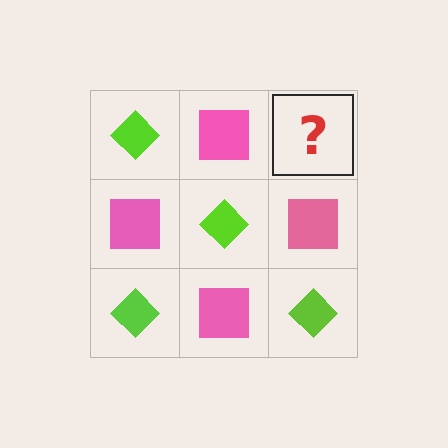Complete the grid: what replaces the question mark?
The question mark should be replaced with a lime diamond.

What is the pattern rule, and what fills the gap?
The rule is that it alternates lime diamond and pink square in a checkerboard pattern. The gap should be filled with a lime diamond.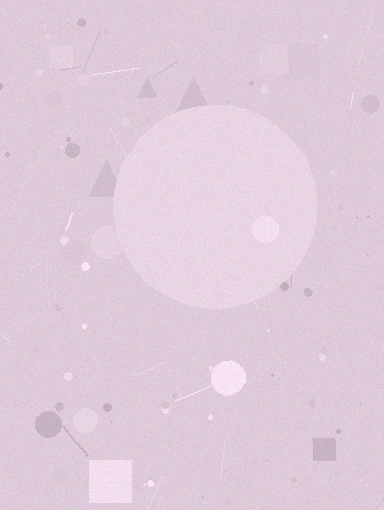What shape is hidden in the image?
A circle is hidden in the image.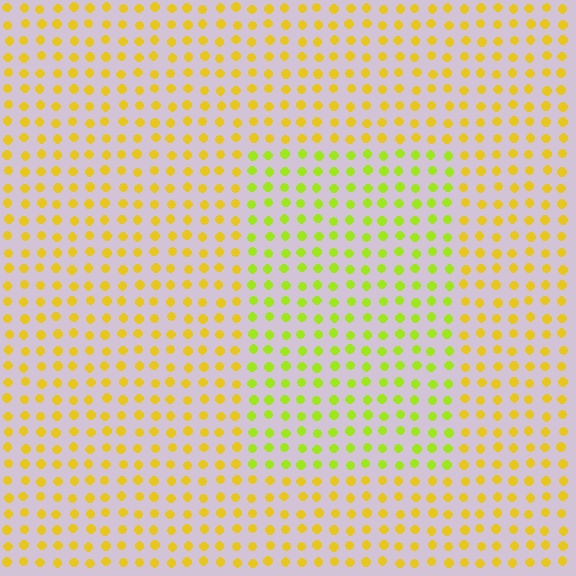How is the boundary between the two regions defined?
The boundary is defined purely by a slight shift in hue (about 32 degrees). Spacing, size, and orientation are identical on both sides.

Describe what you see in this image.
The image is filled with small yellow elements in a uniform arrangement. A rectangle-shaped region is visible where the elements are tinted to a slightly different hue, forming a subtle color boundary.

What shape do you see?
I see a rectangle.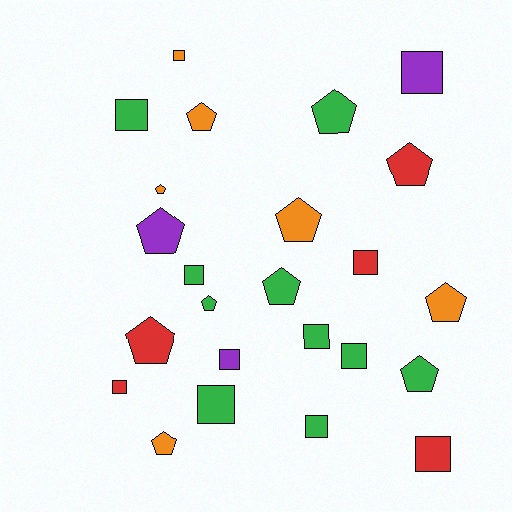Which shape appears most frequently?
Square, with 12 objects.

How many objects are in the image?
There are 24 objects.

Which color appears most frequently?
Green, with 10 objects.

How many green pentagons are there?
There are 4 green pentagons.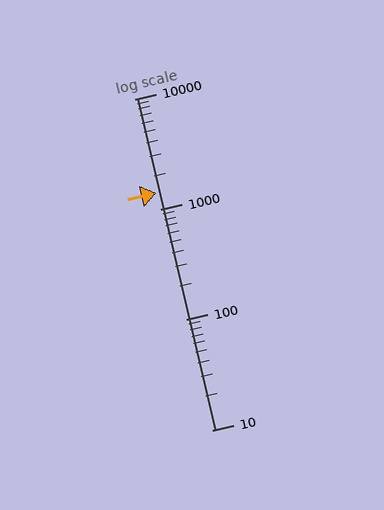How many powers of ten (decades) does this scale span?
The scale spans 3 decades, from 10 to 10000.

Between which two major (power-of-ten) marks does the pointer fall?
The pointer is between 1000 and 10000.